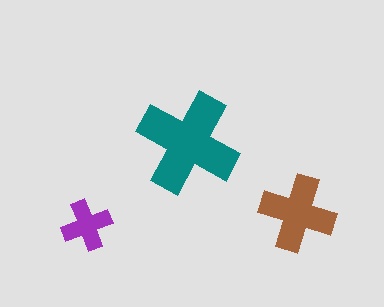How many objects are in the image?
There are 3 objects in the image.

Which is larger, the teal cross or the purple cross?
The teal one.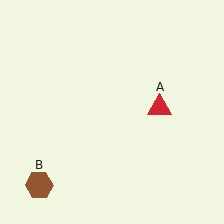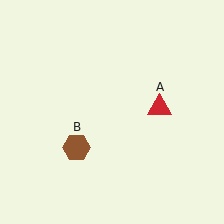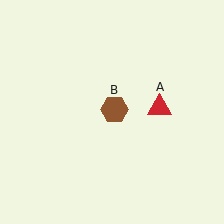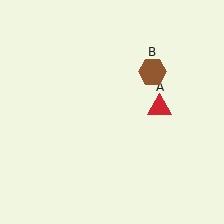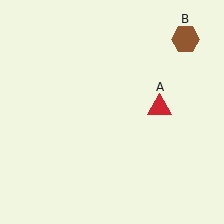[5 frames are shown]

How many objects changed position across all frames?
1 object changed position: brown hexagon (object B).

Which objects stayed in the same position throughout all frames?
Red triangle (object A) remained stationary.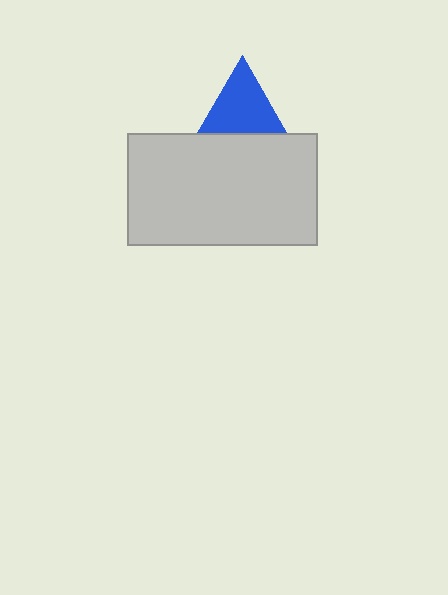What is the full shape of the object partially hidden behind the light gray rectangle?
The partially hidden object is a blue triangle.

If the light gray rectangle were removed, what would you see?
You would see the complete blue triangle.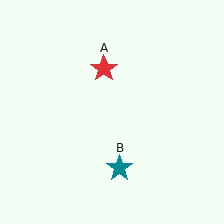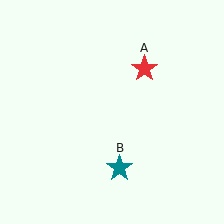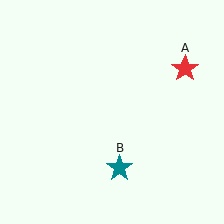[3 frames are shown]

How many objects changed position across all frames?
1 object changed position: red star (object A).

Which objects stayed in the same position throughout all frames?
Teal star (object B) remained stationary.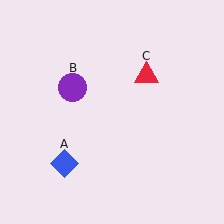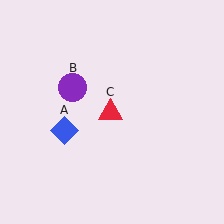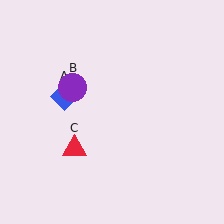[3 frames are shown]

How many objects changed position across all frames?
2 objects changed position: blue diamond (object A), red triangle (object C).